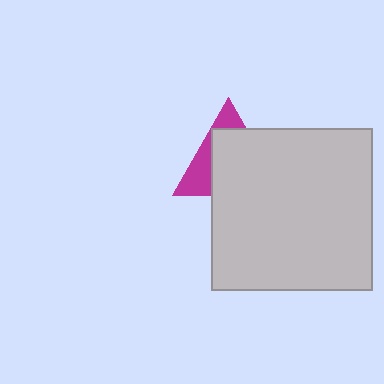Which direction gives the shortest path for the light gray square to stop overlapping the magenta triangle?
Moving toward the lower-right gives the shortest separation.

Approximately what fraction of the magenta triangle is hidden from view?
Roughly 66% of the magenta triangle is hidden behind the light gray square.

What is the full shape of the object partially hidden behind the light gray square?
The partially hidden object is a magenta triangle.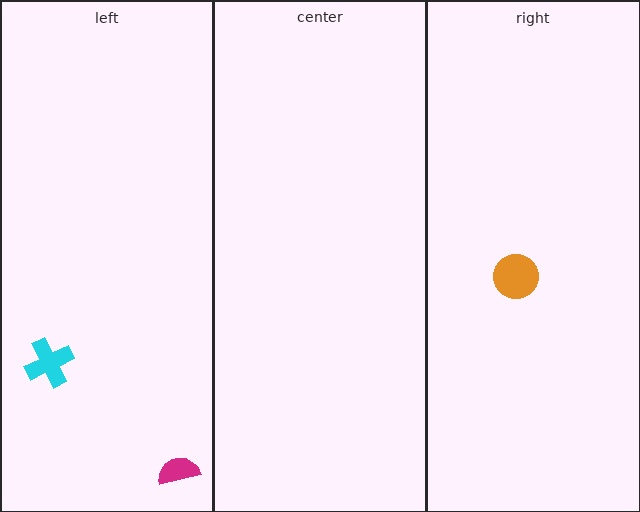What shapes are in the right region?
The orange circle.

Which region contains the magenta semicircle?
The left region.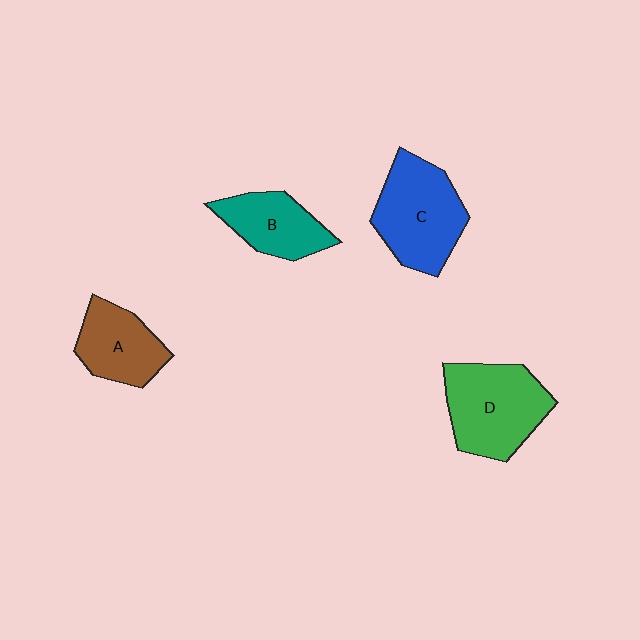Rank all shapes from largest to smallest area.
From largest to smallest: D (green), C (blue), A (brown), B (teal).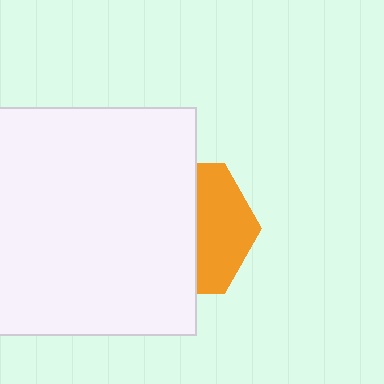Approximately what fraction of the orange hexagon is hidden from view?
Roughly 59% of the orange hexagon is hidden behind the white rectangle.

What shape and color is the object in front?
The object in front is a white rectangle.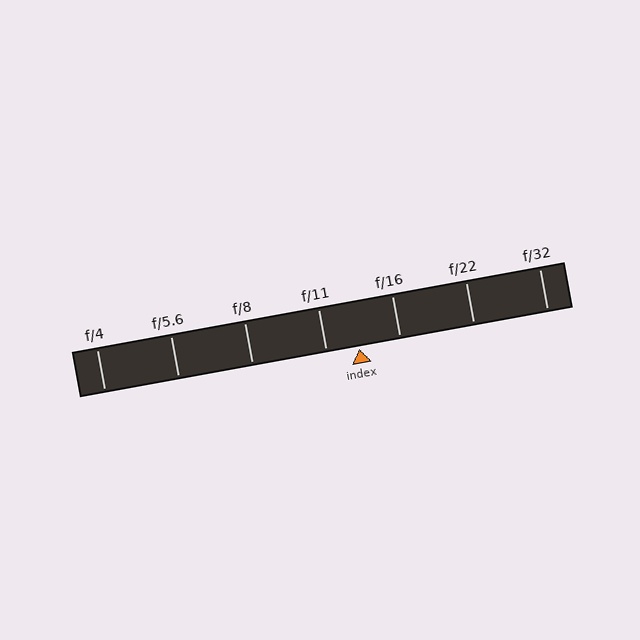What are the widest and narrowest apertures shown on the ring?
The widest aperture shown is f/4 and the narrowest is f/32.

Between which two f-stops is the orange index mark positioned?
The index mark is between f/11 and f/16.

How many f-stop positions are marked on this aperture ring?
There are 7 f-stop positions marked.